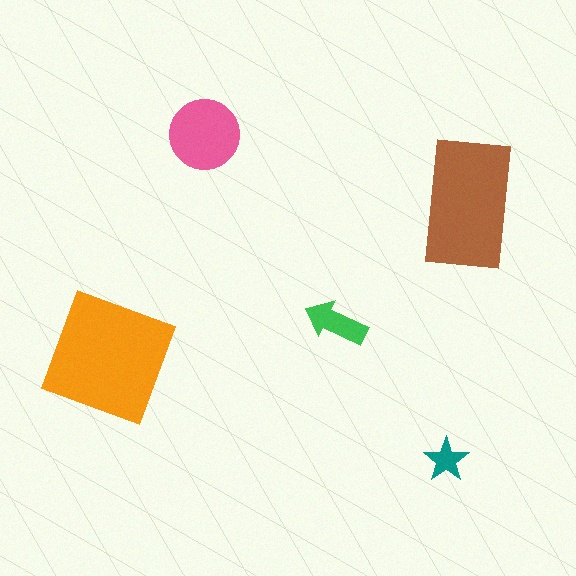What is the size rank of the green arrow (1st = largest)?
4th.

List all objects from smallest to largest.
The teal star, the green arrow, the pink circle, the brown rectangle, the orange square.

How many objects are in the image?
There are 5 objects in the image.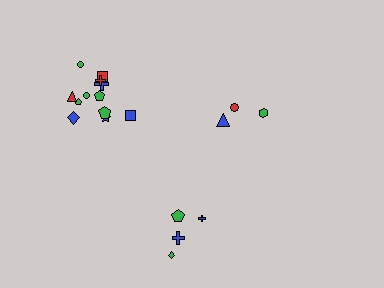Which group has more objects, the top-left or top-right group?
The top-left group.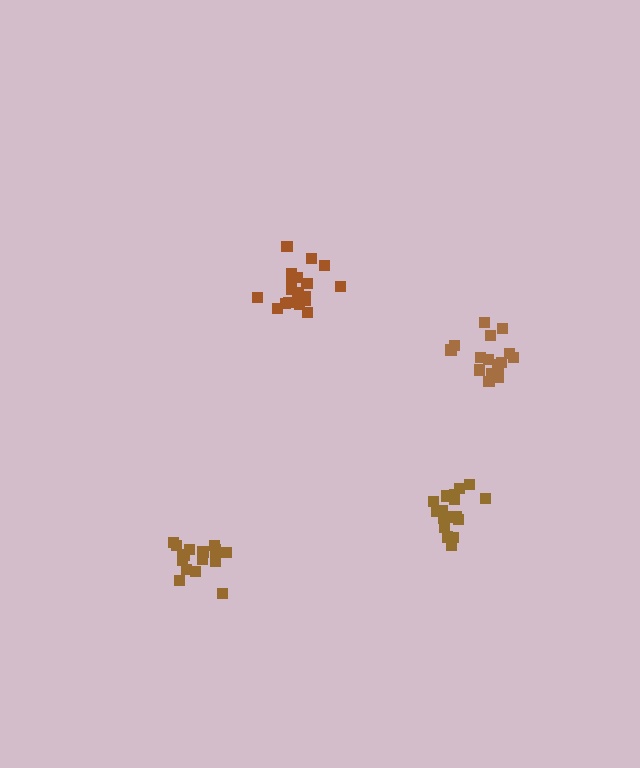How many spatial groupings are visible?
There are 4 spatial groupings.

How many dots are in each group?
Group 1: 17 dots, Group 2: 19 dots, Group 3: 19 dots, Group 4: 18 dots (73 total).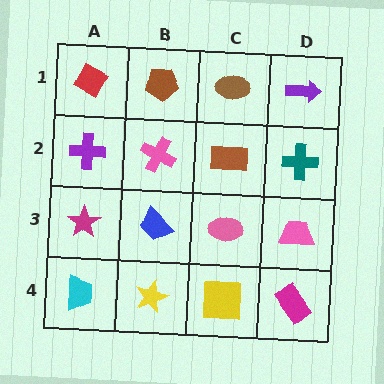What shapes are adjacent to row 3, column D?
A teal cross (row 2, column D), a magenta rectangle (row 4, column D), a pink ellipse (row 3, column C).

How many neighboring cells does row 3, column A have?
3.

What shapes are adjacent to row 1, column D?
A teal cross (row 2, column D), a brown ellipse (row 1, column C).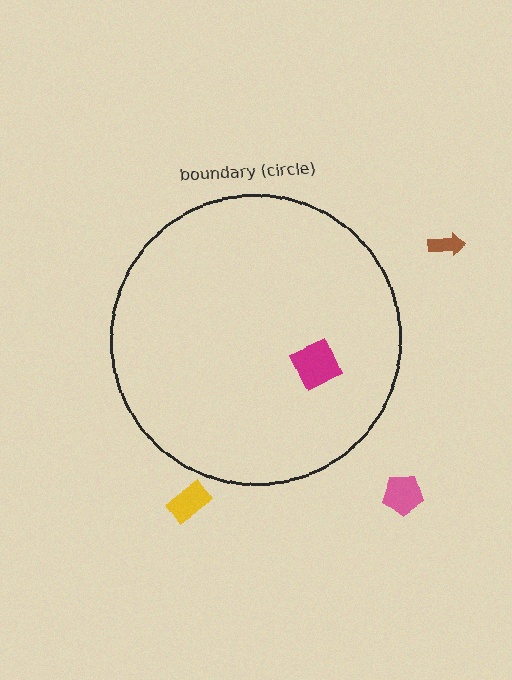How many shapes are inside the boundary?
1 inside, 3 outside.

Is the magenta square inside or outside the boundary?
Inside.